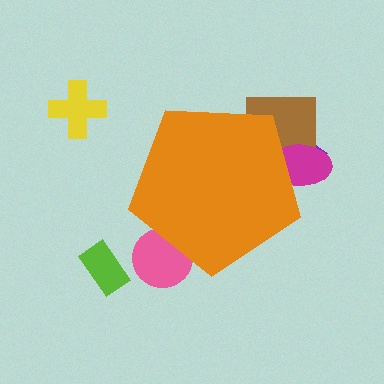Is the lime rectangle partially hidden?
No, the lime rectangle is fully visible.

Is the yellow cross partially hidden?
No, the yellow cross is fully visible.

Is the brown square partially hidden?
Yes, the brown square is partially hidden behind the orange pentagon.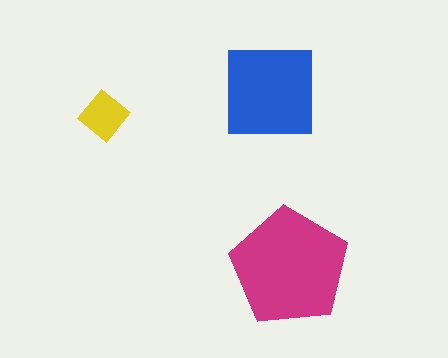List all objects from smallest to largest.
The yellow diamond, the blue square, the magenta pentagon.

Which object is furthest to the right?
The magenta pentagon is rightmost.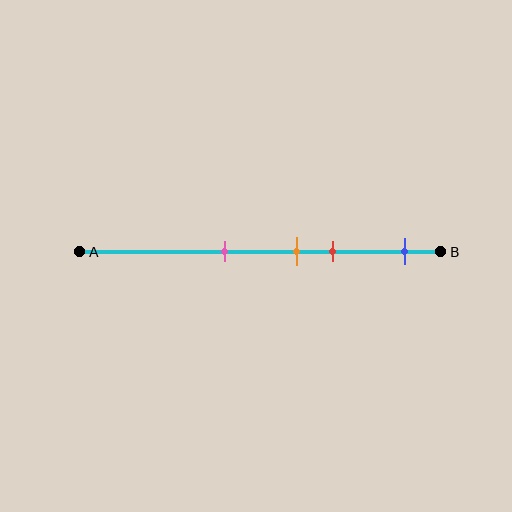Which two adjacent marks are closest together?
The orange and red marks are the closest adjacent pair.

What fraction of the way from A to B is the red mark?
The red mark is approximately 70% (0.7) of the way from A to B.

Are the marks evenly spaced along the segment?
No, the marks are not evenly spaced.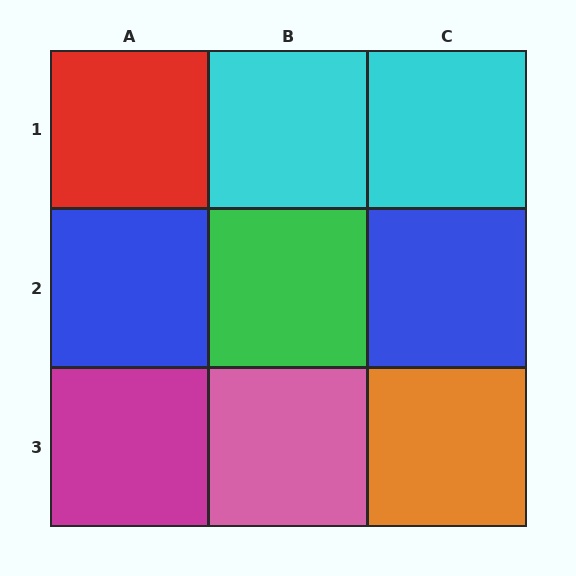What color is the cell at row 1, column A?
Red.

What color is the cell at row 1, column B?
Cyan.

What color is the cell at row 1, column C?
Cyan.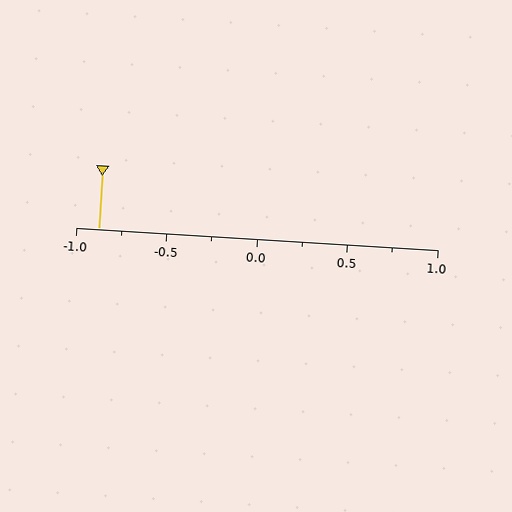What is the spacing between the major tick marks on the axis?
The major ticks are spaced 0.5 apart.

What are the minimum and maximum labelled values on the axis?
The axis runs from -1.0 to 1.0.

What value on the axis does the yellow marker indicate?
The marker indicates approximately -0.88.